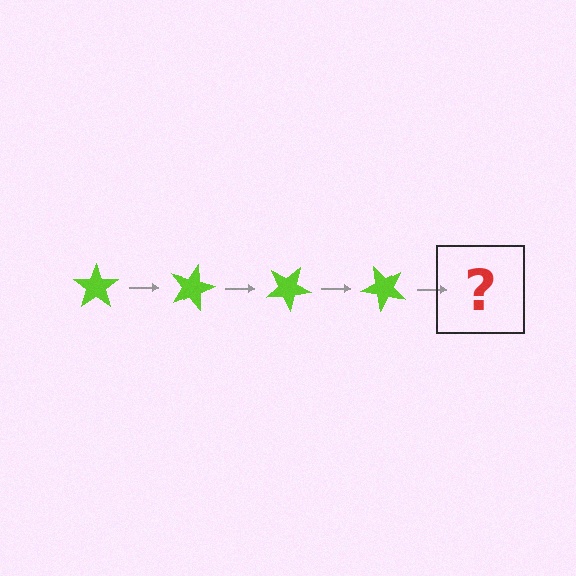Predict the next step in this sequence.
The next step is a lime star rotated 60 degrees.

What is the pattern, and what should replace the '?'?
The pattern is that the star rotates 15 degrees each step. The '?' should be a lime star rotated 60 degrees.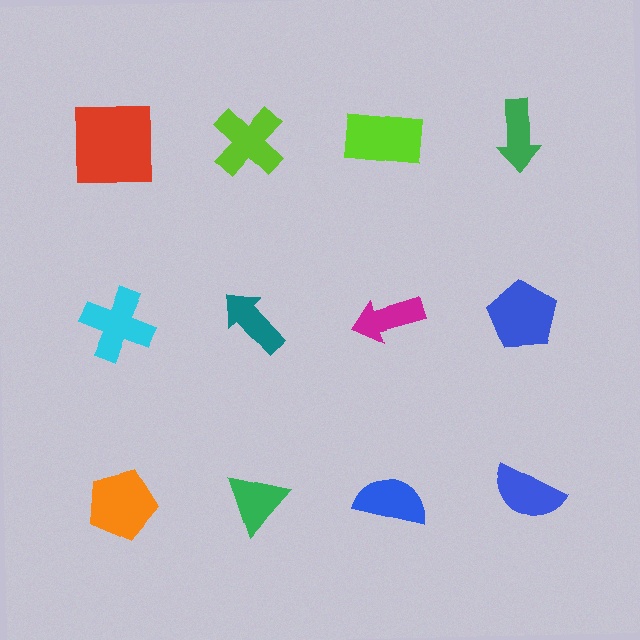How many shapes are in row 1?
4 shapes.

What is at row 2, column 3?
A magenta arrow.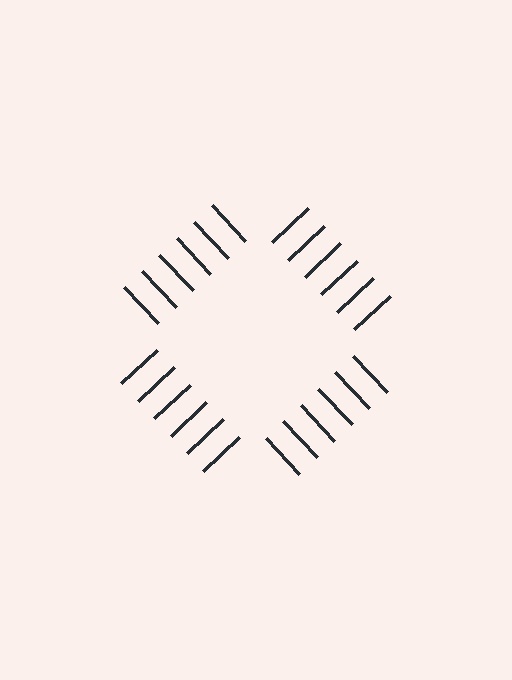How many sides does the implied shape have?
4 sides — the line-ends trace a square.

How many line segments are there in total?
24 — 6 along each of the 4 edges.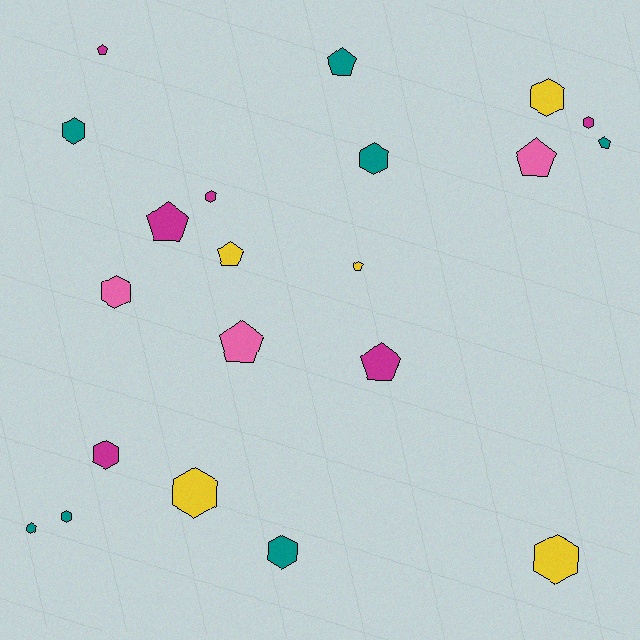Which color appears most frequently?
Teal, with 7 objects.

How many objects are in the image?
There are 21 objects.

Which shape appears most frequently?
Hexagon, with 12 objects.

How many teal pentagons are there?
There are 2 teal pentagons.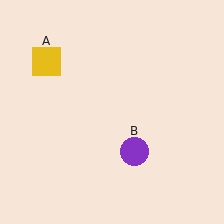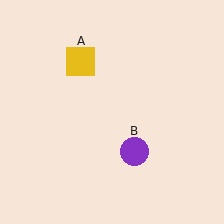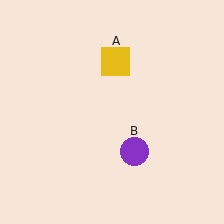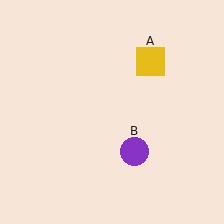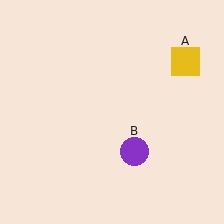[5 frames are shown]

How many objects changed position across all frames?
1 object changed position: yellow square (object A).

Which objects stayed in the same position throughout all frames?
Purple circle (object B) remained stationary.